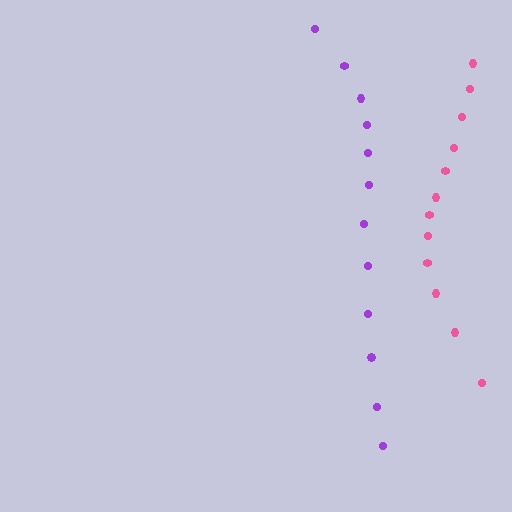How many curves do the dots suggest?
There are 2 distinct paths.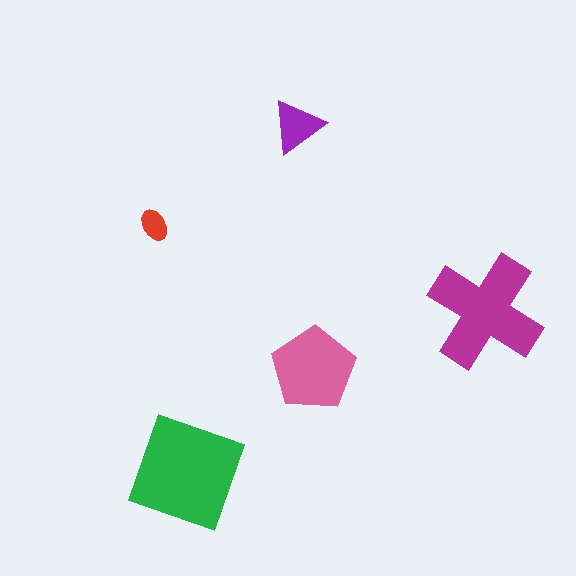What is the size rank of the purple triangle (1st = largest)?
4th.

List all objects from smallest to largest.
The red ellipse, the purple triangle, the pink pentagon, the magenta cross, the green square.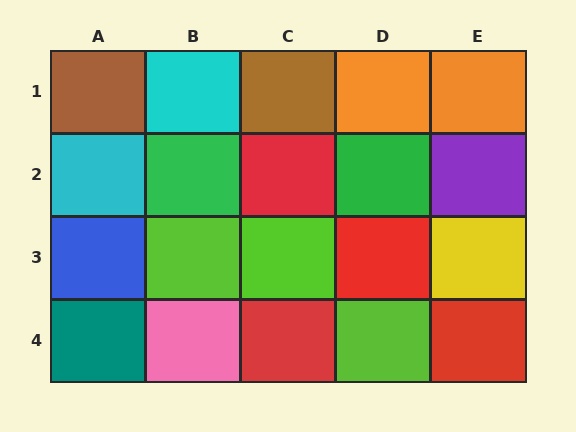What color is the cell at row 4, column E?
Red.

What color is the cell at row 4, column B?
Pink.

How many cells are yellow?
1 cell is yellow.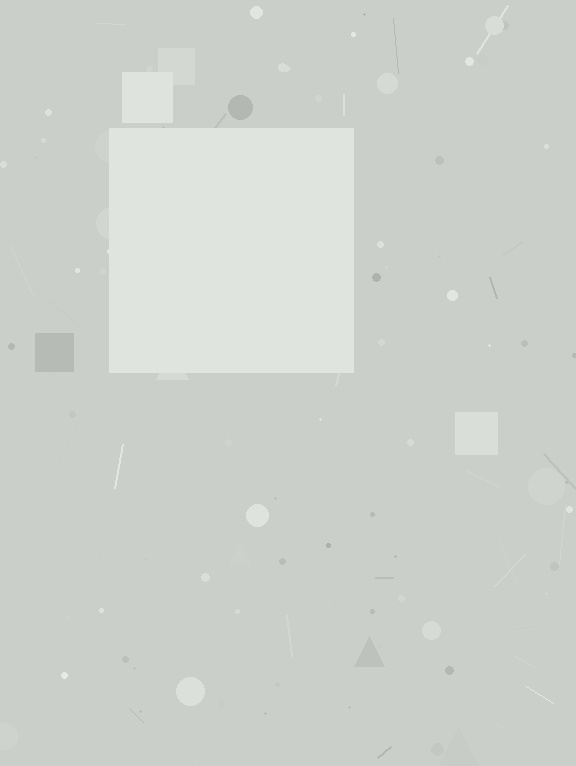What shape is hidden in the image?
A square is hidden in the image.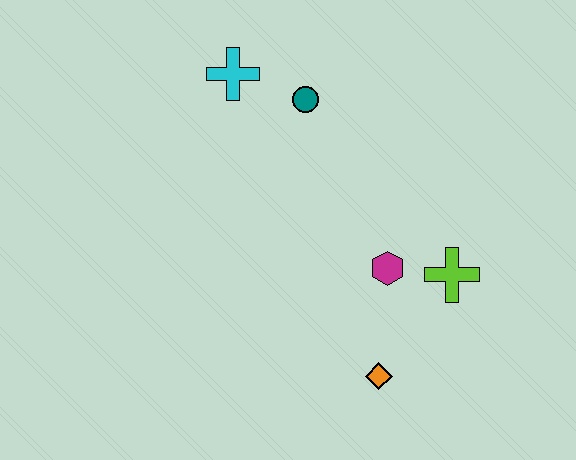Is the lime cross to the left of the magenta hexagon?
No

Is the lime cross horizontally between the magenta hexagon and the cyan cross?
No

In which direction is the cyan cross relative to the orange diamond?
The cyan cross is above the orange diamond.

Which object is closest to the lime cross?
The magenta hexagon is closest to the lime cross.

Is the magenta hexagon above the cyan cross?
No